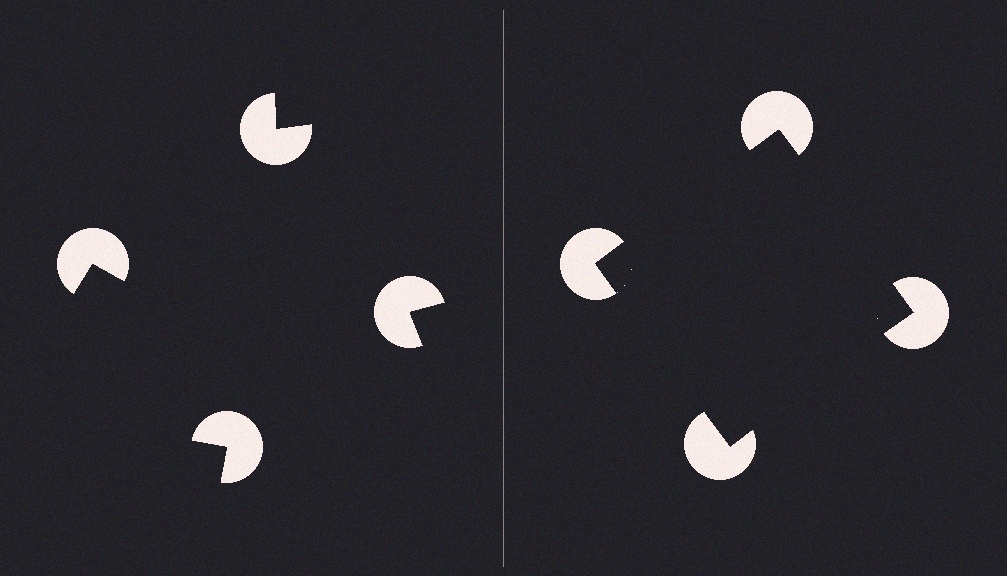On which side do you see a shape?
An illusory square appears on the right side. On the left side the wedge cuts are rotated, so no coherent shape forms.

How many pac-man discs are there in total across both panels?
8 — 4 on each side.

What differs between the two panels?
The pac-man discs are positioned identically on both sides; only the wedge orientations differ. On the right they align to a square; on the left they are misaligned.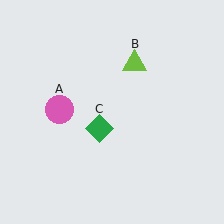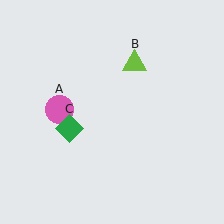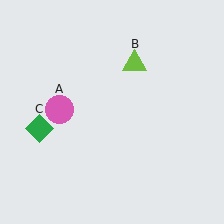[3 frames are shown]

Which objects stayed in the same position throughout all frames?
Pink circle (object A) and lime triangle (object B) remained stationary.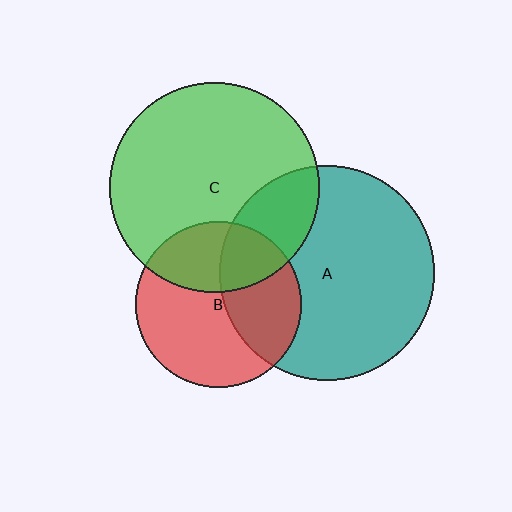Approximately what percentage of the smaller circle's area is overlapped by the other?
Approximately 25%.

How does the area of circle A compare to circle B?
Approximately 1.7 times.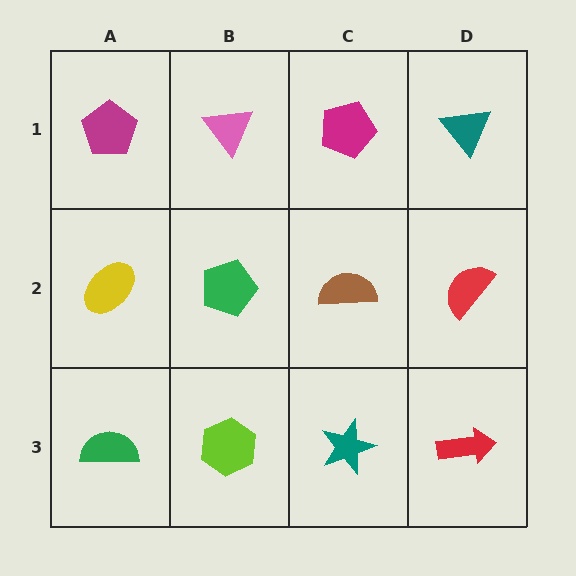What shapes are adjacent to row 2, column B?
A pink triangle (row 1, column B), a lime hexagon (row 3, column B), a yellow ellipse (row 2, column A), a brown semicircle (row 2, column C).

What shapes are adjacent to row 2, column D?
A teal triangle (row 1, column D), a red arrow (row 3, column D), a brown semicircle (row 2, column C).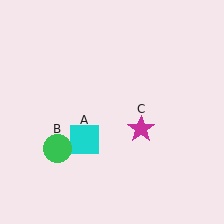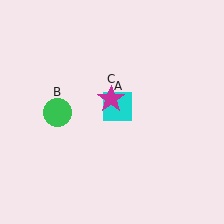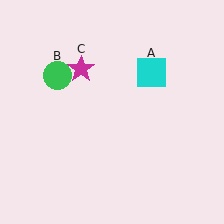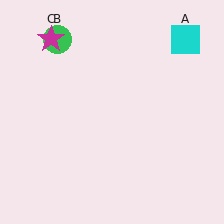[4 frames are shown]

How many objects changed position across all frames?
3 objects changed position: cyan square (object A), green circle (object B), magenta star (object C).